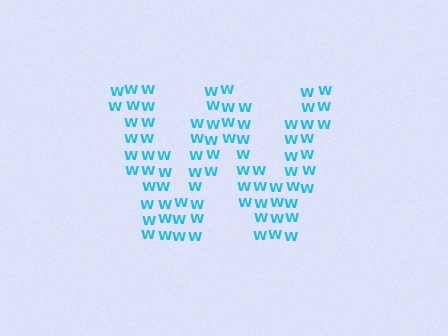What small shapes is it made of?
It is made of small letter W's.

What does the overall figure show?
The overall figure shows the letter W.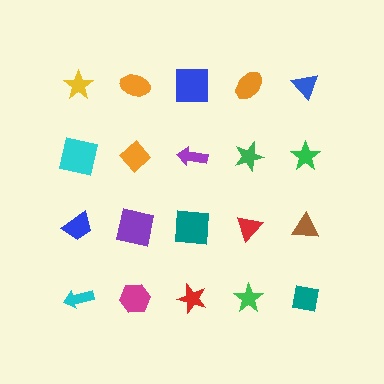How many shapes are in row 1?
5 shapes.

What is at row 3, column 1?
A blue trapezoid.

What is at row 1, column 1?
A yellow star.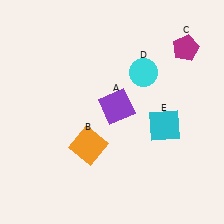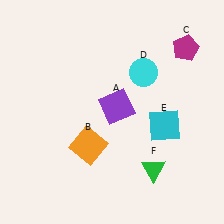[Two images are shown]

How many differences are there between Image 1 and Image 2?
There is 1 difference between the two images.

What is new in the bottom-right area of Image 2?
A green triangle (F) was added in the bottom-right area of Image 2.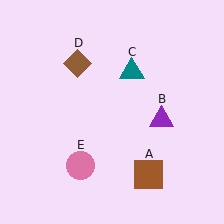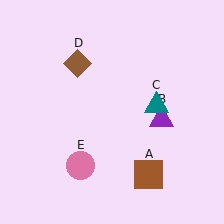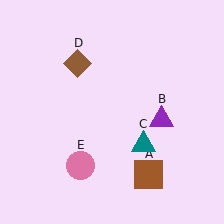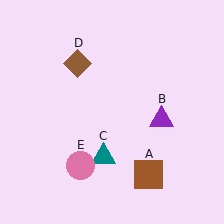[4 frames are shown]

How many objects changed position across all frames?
1 object changed position: teal triangle (object C).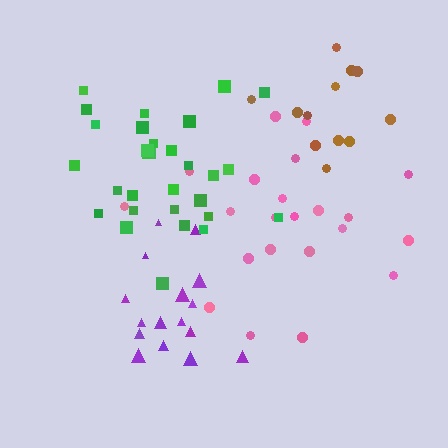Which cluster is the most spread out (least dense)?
Pink.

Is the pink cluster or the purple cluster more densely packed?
Purple.